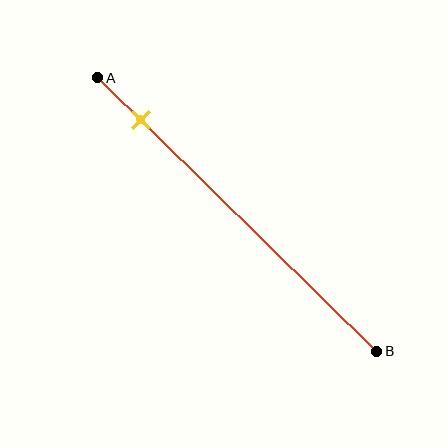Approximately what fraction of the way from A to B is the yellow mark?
The yellow mark is approximately 15% of the way from A to B.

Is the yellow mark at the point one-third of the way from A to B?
No, the mark is at about 15% from A, not at the 33% one-third point.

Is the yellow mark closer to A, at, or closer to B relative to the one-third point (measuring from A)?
The yellow mark is closer to point A than the one-third point of segment AB.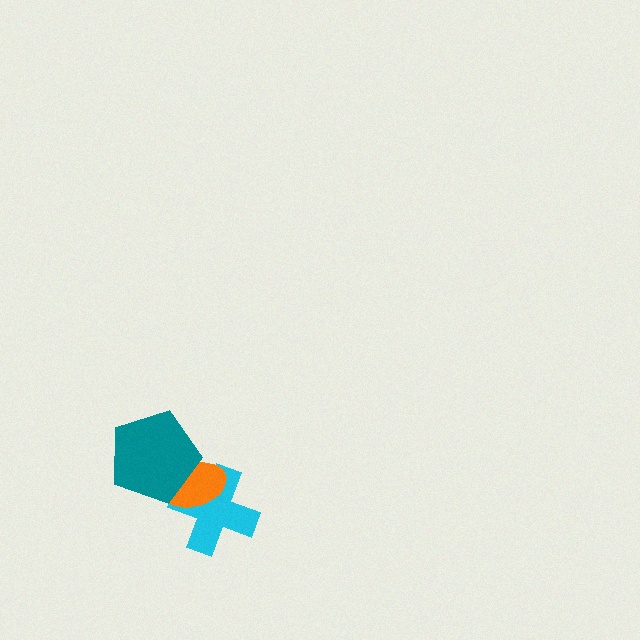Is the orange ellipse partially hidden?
Yes, it is partially covered by another shape.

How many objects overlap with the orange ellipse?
2 objects overlap with the orange ellipse.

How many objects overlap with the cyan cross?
2 objects overlap with the cyan cross.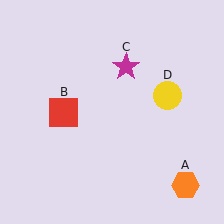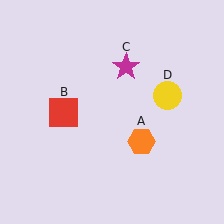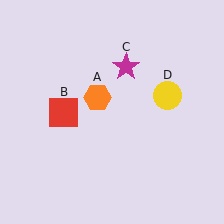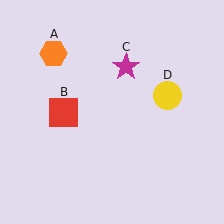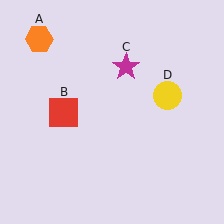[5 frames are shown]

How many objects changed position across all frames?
1 object changed position: orange hexagon (object A).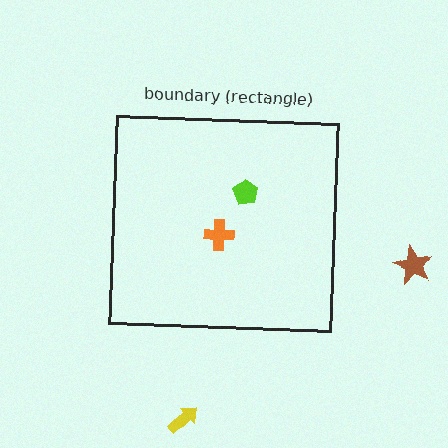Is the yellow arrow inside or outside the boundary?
Outside.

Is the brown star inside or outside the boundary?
Outside.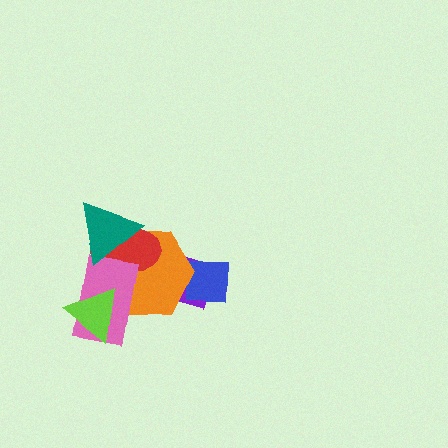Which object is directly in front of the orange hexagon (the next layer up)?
The red ellipse is directly in front of the orange hexagon.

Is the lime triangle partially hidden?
No, no other shape covers it.